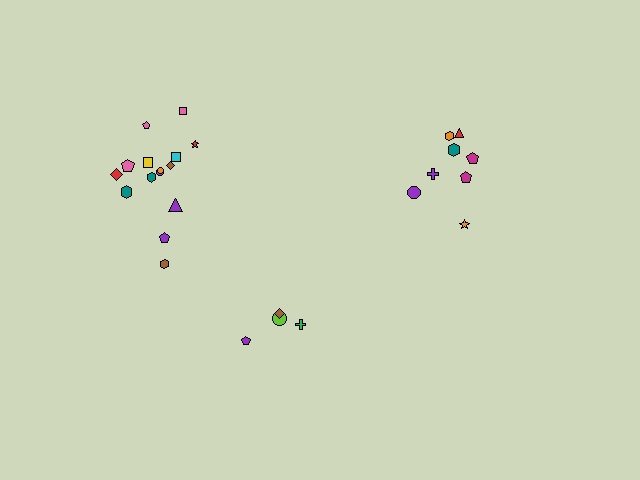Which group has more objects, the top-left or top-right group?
The top-left group.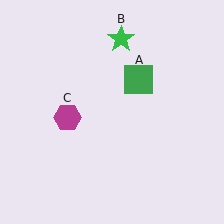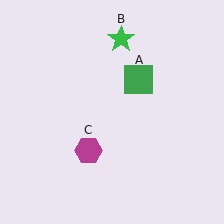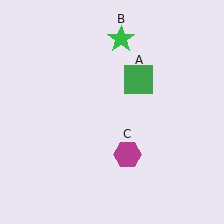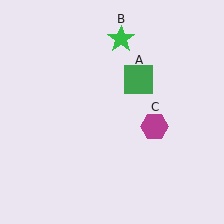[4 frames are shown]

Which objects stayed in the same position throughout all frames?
Green square (object A) and green star (object B) remained stationary.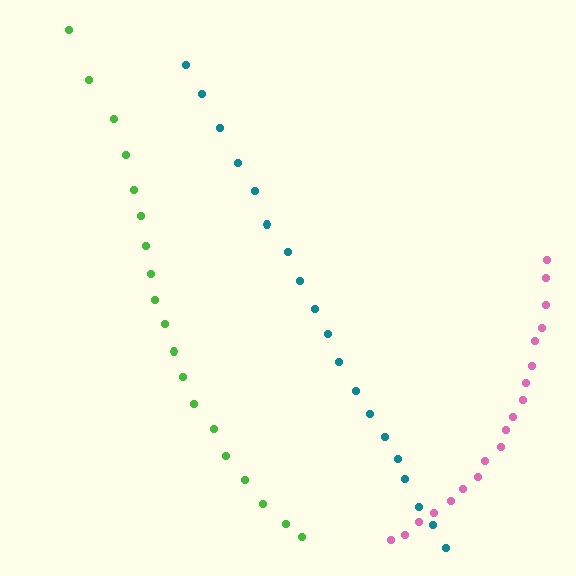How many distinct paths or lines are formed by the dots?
There are 3 distinct paths.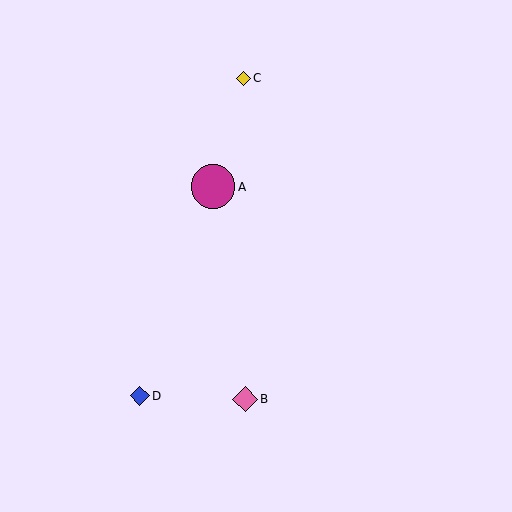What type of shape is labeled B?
Shape B is a pink diamond.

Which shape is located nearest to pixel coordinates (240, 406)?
The pink diamond (labeled B) at (245, 399) is nearest to that location.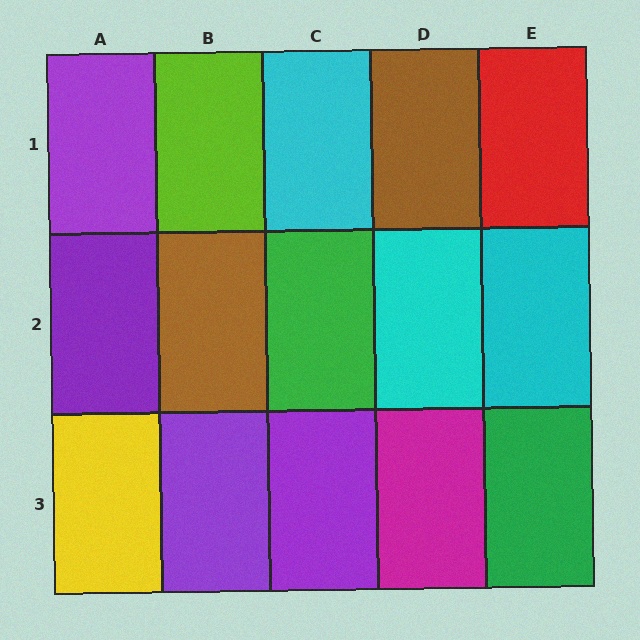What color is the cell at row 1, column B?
Lime.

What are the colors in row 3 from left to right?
Yellow, purple, purple, magenta, green.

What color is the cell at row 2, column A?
Purple.